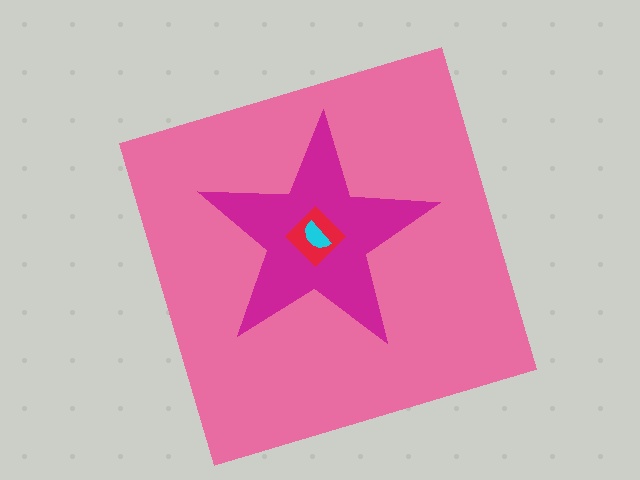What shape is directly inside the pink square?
The magenta star.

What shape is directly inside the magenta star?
The red diamond.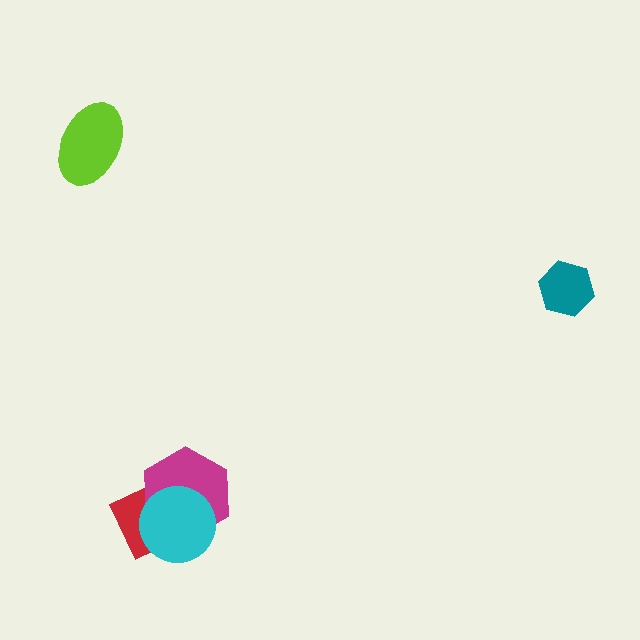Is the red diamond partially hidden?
Yes, it is partially covered by another shape.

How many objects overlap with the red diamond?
2 objects overlap with the red diamond.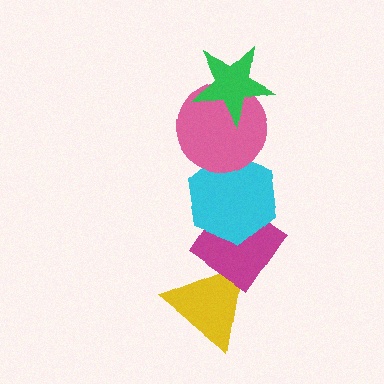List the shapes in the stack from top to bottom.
From top to bottom: the green star, the pink circle, the cyan hexagon, the magenta diamond, the yellow triangle.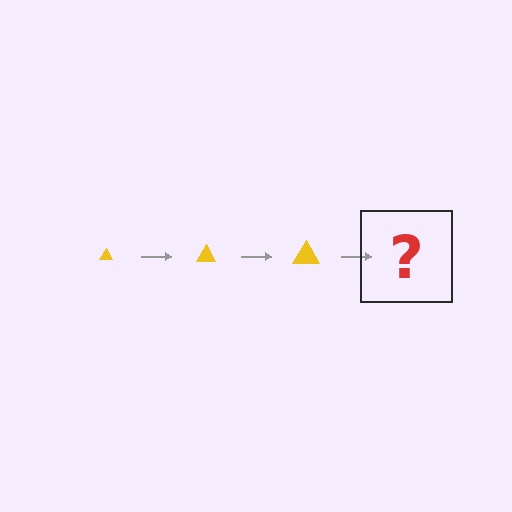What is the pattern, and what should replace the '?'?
The pattern is that the triangle gets progressively larger each step. The '?' should be a yellow triangle, larger than the previous one.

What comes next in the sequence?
The next element should be a yellow triangle, larger than the previous one.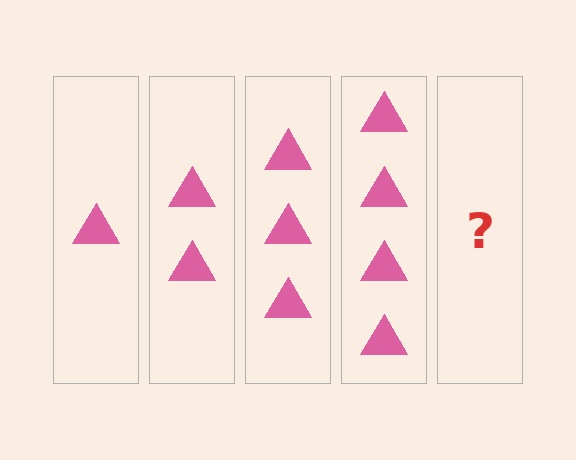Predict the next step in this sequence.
The next step is 5 triangles.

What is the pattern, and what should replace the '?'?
The pattern is that each step adds one more triangle. The '?' should be 5 triangles.